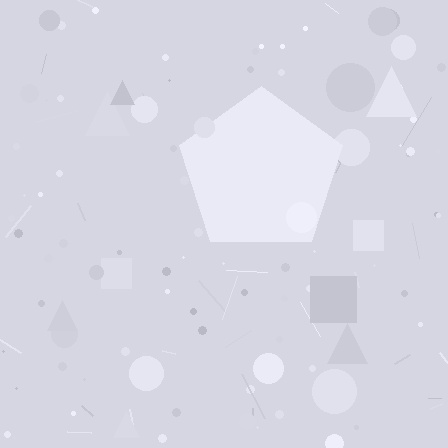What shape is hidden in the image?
A pentagon is hidden in the image.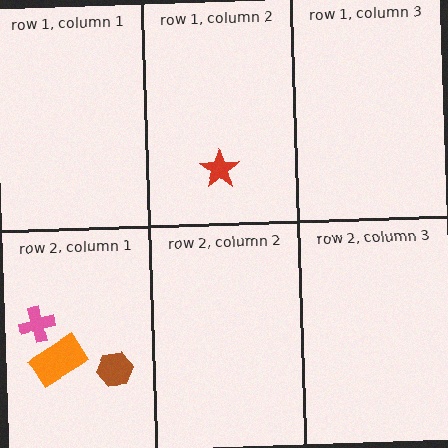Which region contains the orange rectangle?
The row 2, column 1 region.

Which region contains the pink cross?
The row 2, column 1 region.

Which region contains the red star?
The row 1, column 2 region.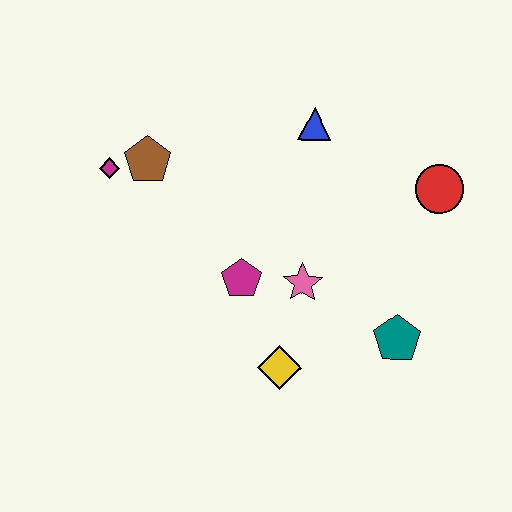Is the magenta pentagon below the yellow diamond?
No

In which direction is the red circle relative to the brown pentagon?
The red circle is to the right of the brown pentagon.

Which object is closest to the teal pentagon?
The pink star is closest to the teal pentagon.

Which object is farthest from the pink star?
The magenta diamond is farthest from the pink star.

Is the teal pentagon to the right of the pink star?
Yes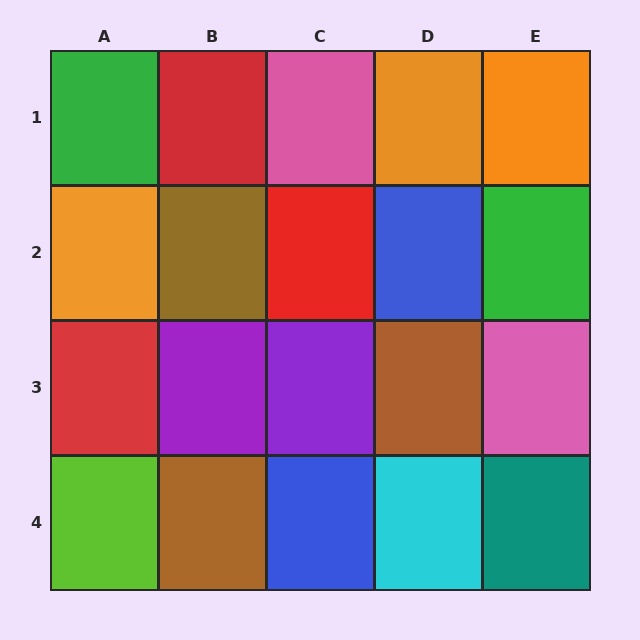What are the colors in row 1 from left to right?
Green, red, pink, orange, orange.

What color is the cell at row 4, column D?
Cyan.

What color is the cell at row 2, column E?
Green.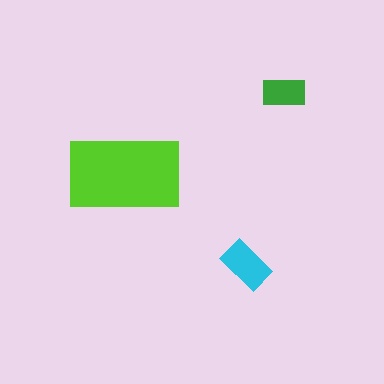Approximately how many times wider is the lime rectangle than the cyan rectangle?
About 2.5 times wider.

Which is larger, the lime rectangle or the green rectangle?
The lime one.